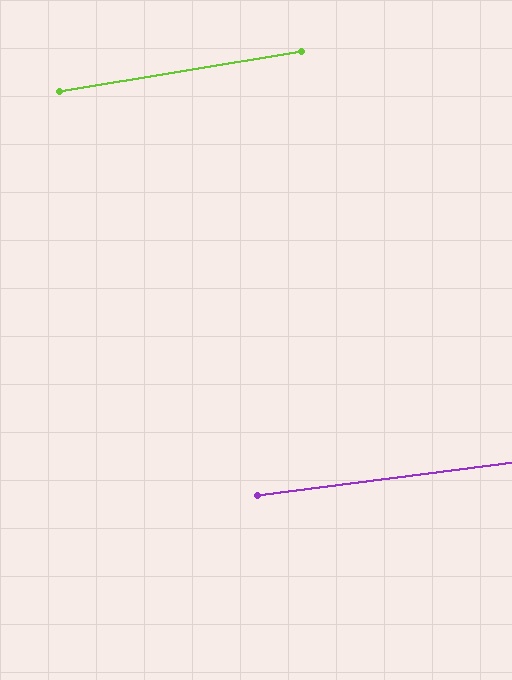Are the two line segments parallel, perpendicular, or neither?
Parallel — their directions differ by only 1.9°.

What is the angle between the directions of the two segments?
Approximately 2 degrees.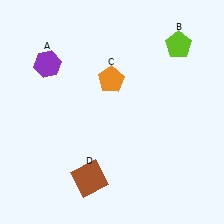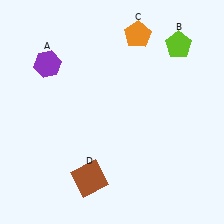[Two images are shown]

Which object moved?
The orange pentagon (C) moved up.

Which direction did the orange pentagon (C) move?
The orange pentagon (C) moved up.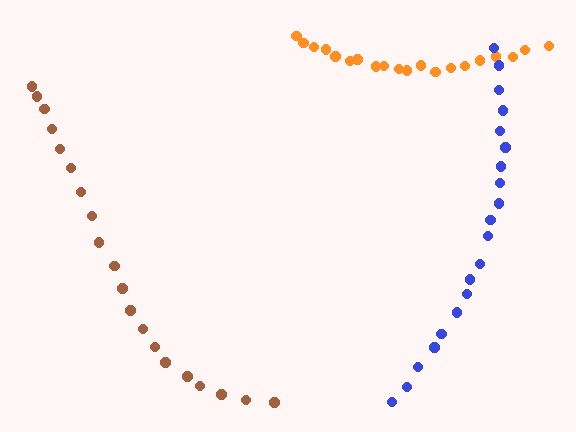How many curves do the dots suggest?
There are 3 distinct paths.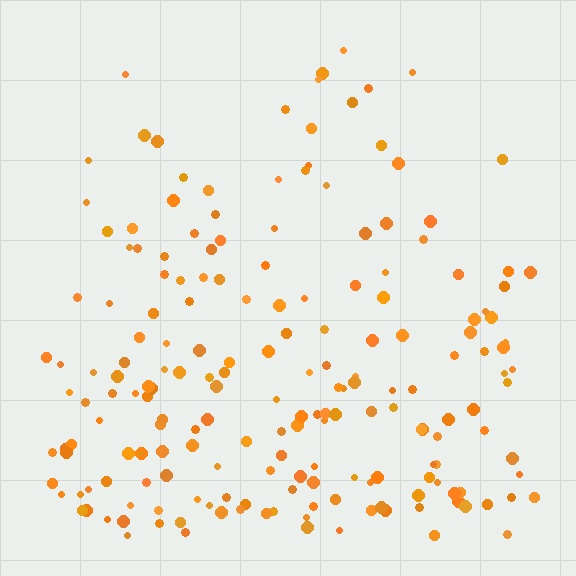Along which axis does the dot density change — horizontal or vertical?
Vertical.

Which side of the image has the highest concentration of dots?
The bottom.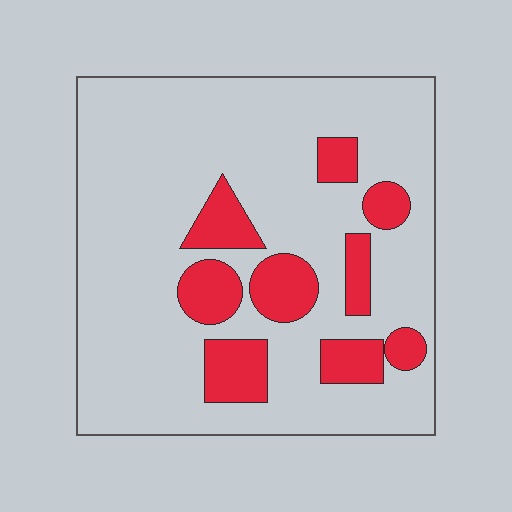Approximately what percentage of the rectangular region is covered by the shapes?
Approximately 20%.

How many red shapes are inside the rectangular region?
9.